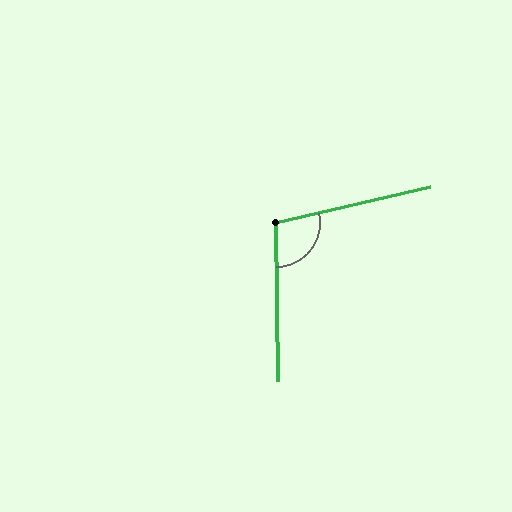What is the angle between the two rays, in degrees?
Approximately 103 degrees.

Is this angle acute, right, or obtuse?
It is obtuse.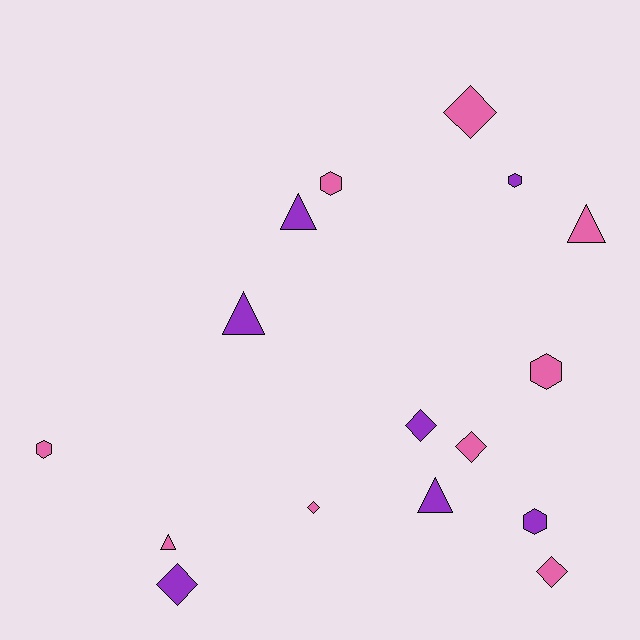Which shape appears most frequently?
Diamond, with 6 objects.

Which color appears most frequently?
Pink, with 9 objects.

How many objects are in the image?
There are 16 objects.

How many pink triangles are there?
There are 2 pink triangles.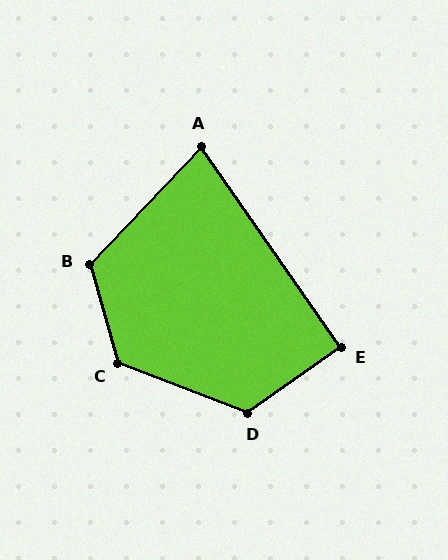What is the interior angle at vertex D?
Approximately 124 degrees (obtuse).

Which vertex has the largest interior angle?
C, at approximately 127 degrees.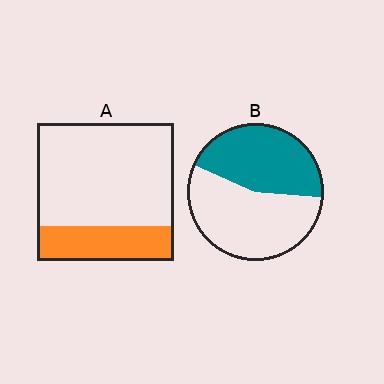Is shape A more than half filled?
No.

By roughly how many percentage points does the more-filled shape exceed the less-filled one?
By roughly 20 percentage points (B over A).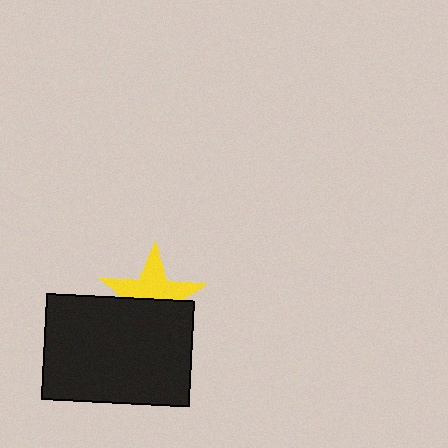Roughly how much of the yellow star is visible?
About half of it is visible (roughly 54%).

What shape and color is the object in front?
The object in front is a black rectangle.